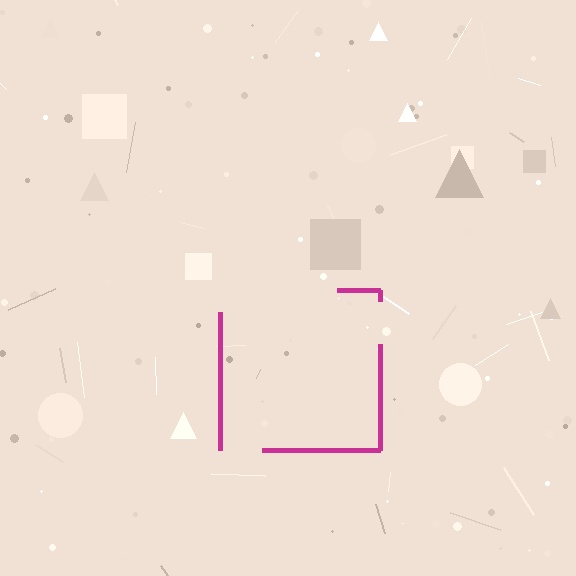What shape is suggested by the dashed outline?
The dashed outline suggests a square.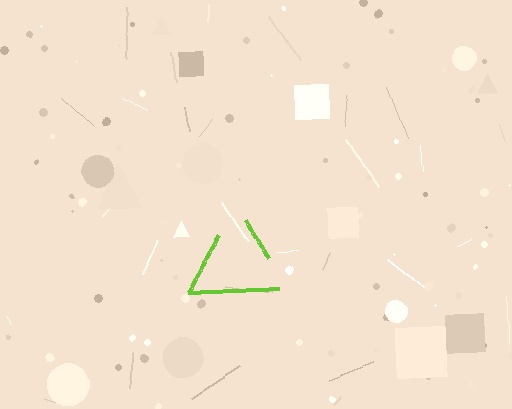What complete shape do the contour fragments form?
The contour fragments form a triangle.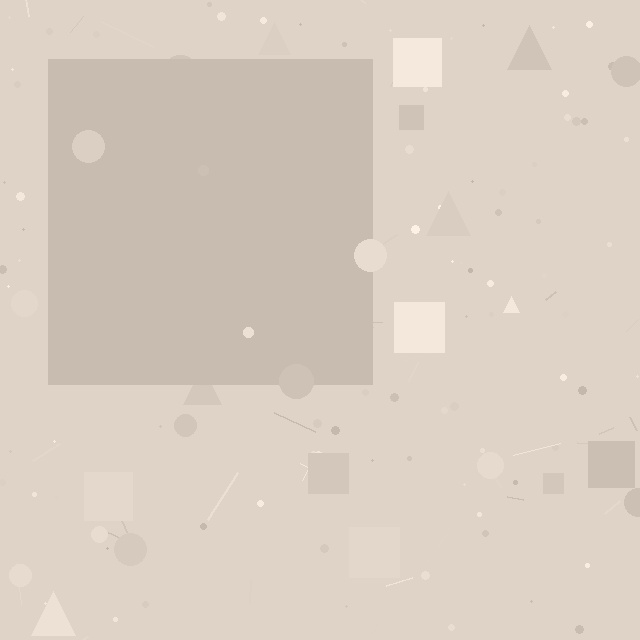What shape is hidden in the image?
A square is hidden in the image.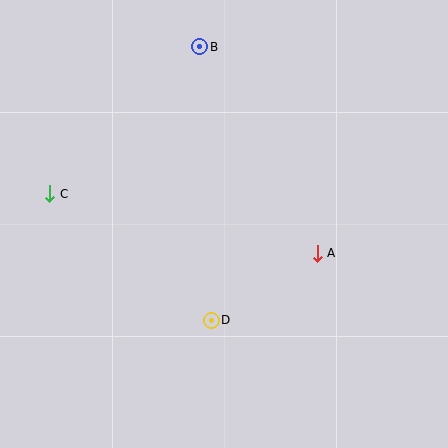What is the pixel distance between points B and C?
The distance between B and C is 210 pixels.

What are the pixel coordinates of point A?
Point A is at (317, 253).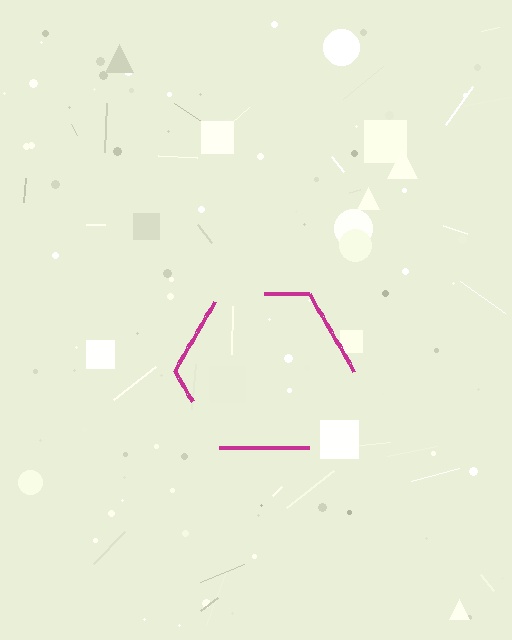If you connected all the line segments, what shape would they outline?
They would outline a hexagon.